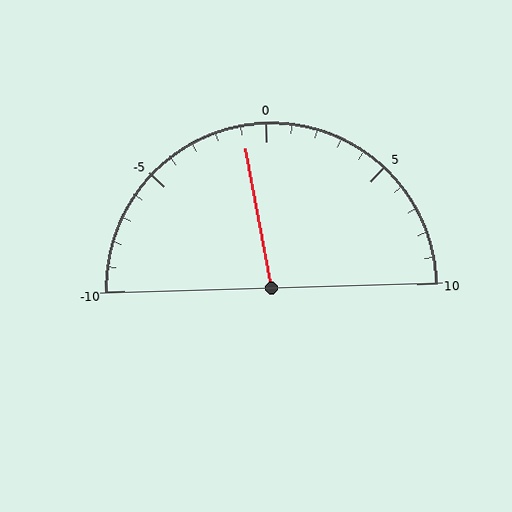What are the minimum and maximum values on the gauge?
The gauge ranges from -10 to 10.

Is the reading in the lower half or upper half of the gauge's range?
The reading is in the lower half of the range (-10 to 10).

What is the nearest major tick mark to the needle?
The nearest major tick mark is 0.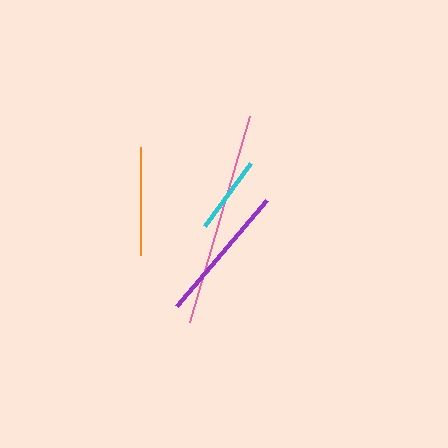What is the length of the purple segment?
The purple segment is approximately 139 pixels long.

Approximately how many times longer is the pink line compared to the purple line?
The pink line is approximately 1.5 times the length of the purple line.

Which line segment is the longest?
The pink line is the longest at approximately 214 pixels.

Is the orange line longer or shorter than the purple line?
The purple line is longer than the orange line.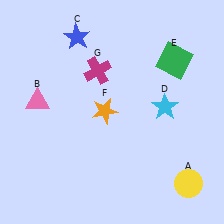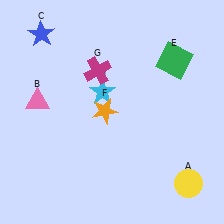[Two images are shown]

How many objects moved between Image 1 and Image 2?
2 objects moved between the two images.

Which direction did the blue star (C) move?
The blue star (C) moved left.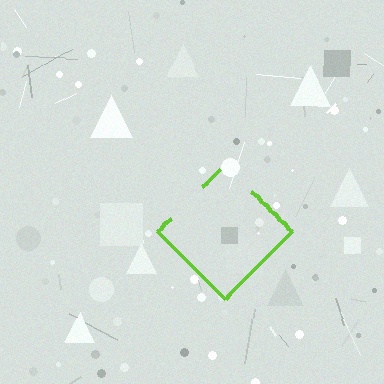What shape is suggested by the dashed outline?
The dashed outline suggests a diamond.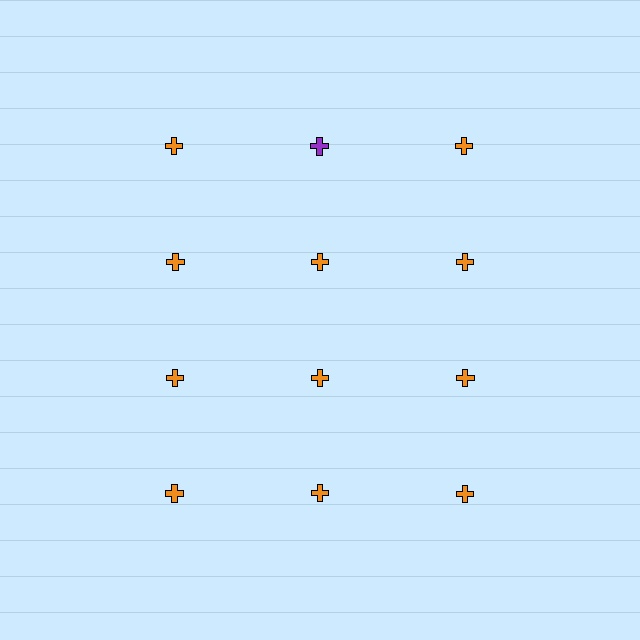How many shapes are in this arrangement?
There are 12 shapes arranged in a grid pattern.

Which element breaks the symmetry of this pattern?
The purple cross in the top row, second from left column breaks the symmetry. All other shapes are orange crosses.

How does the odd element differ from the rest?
It has a different color: purple instead of orange.